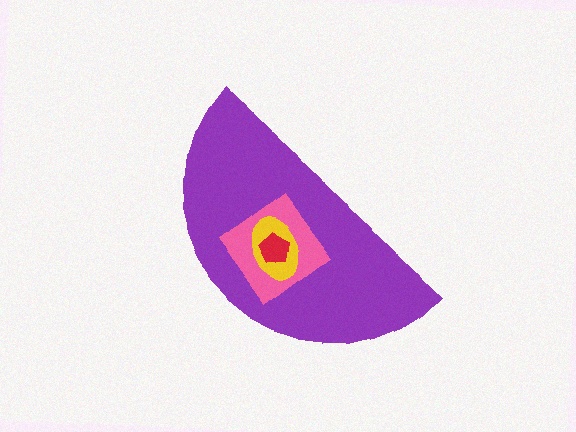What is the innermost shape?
The red pentagon.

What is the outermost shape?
The purple semicircle.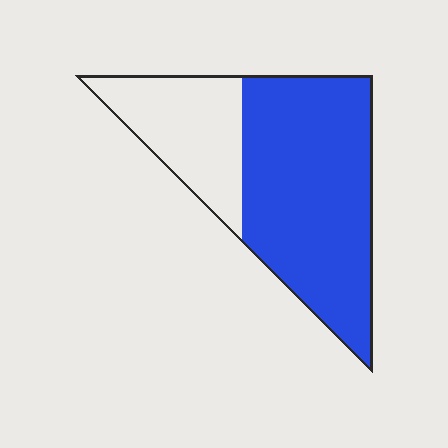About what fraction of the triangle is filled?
About two thirds (2/3).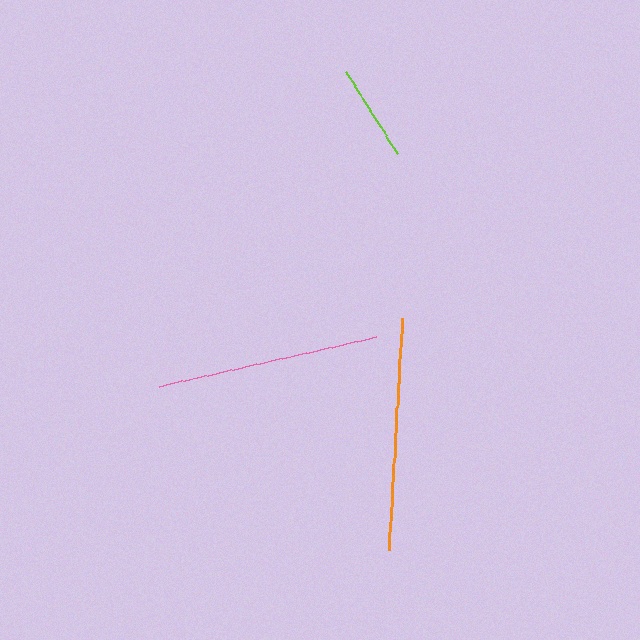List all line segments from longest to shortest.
From longest to shortest: orange, pink, lime.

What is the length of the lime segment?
The lime segment is approximately 97 pixels long.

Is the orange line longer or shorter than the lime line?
The orange line is longer than the lime line.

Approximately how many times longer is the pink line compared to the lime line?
The pink line is approximately 2.3 times the length of the lime line.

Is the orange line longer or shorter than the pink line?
The orange line is longer than the pink line.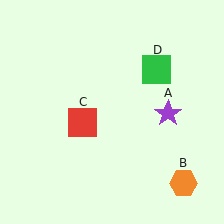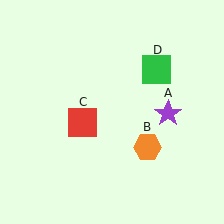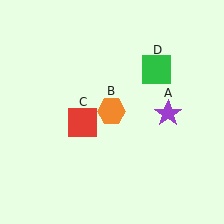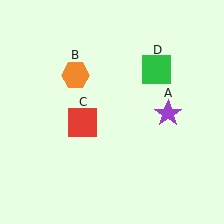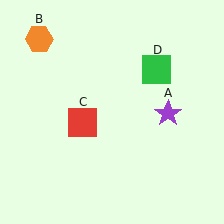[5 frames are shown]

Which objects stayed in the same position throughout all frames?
Purple star (object A) and red square (object C) and green square (object D) remained stationary.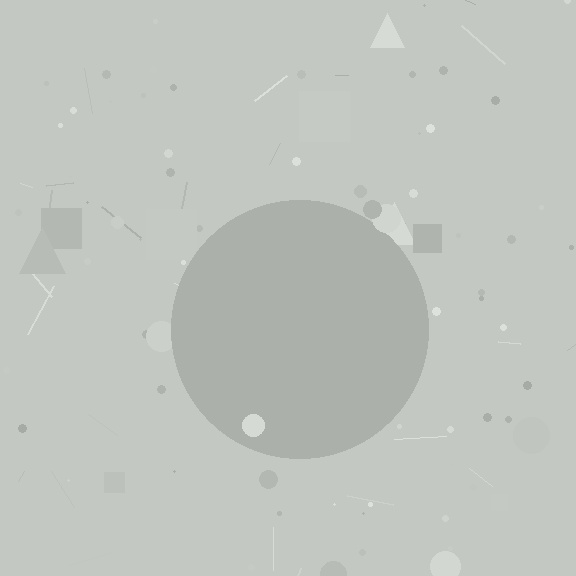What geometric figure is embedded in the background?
A circle is embedded in the background.